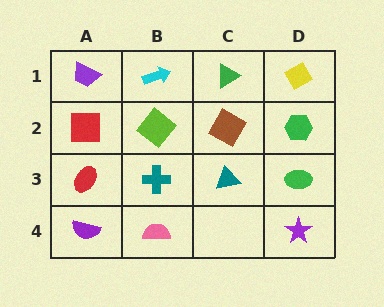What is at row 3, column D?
A green ellipse.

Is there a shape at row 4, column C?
No, that cell is empty.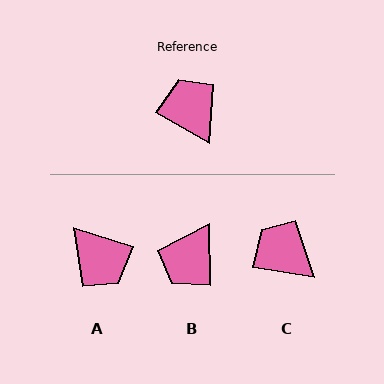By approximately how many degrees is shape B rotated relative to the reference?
Approximately 121 degrees counter-clockwise.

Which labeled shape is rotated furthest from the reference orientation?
A, about 167 degrees away.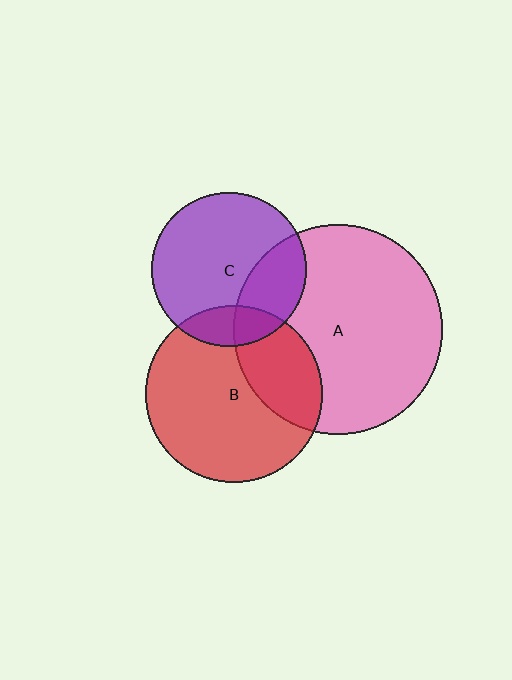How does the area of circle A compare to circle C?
Approximately 1.8 times.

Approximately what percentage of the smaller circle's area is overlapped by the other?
Approximately 30%.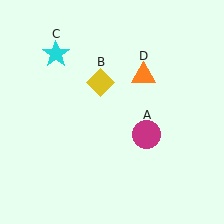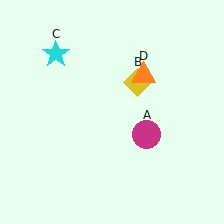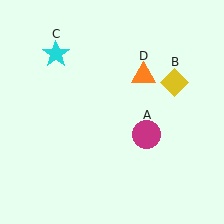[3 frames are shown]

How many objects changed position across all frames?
1 object changed position: yellow diamond (object B).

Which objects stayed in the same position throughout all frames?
Magenta circle (object A) and cyan star (object C) and orange triangle (object D) remained stationary.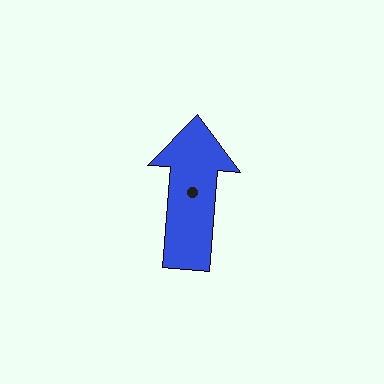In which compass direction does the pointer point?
North.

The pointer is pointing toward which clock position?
Roughly 12 o'clock.